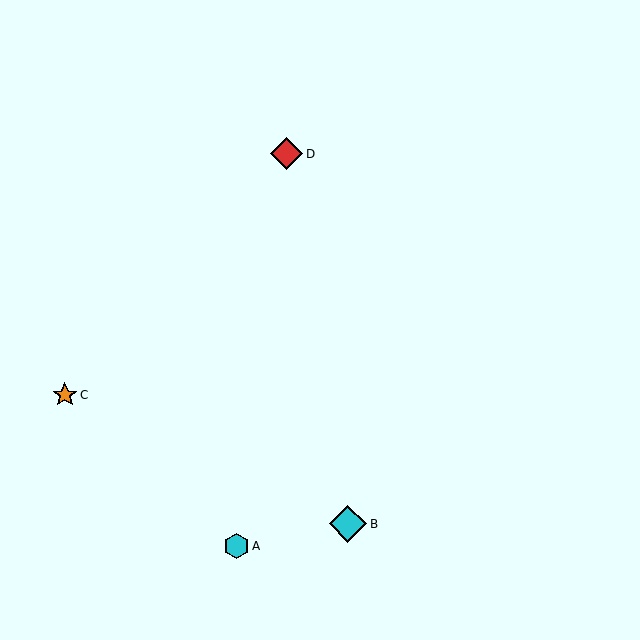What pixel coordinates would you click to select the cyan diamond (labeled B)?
Click at (348, 524) to select the cyan diamond B.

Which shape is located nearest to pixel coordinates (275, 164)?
The red diamond (labeled D) at (287, 154) is nearest to that location.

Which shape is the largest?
The cyan diamond (labeled B) is the largest.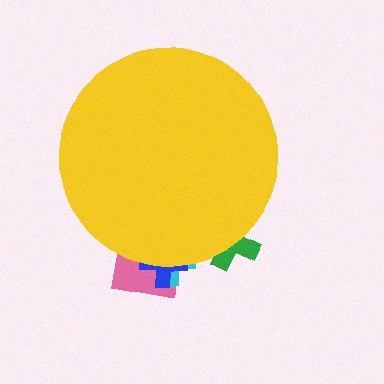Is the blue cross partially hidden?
Yes, the blue cross is partially hidden behind the yellow circle.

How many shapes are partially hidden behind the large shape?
4 shapes are partially hidden.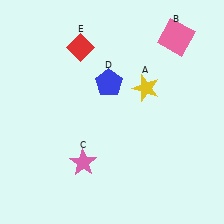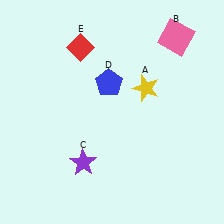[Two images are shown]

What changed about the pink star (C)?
In Image 1, C is pink. In Image 2, it changed to purple.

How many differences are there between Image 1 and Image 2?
There is 1 difference between the two images.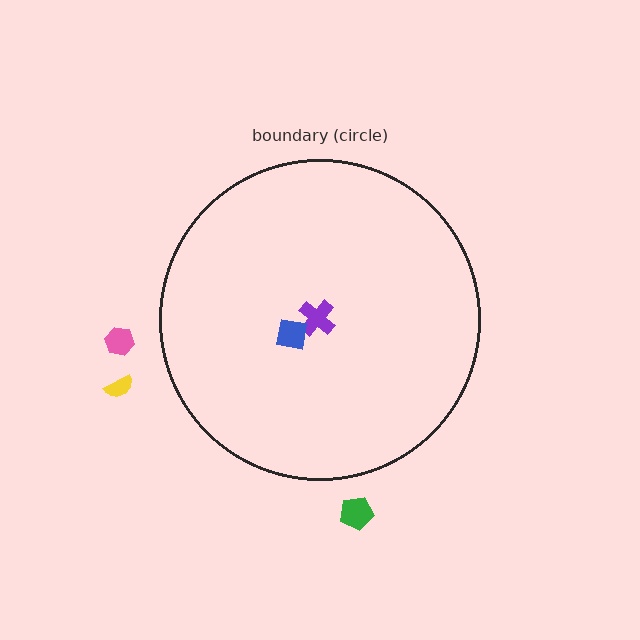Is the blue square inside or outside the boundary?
Inside.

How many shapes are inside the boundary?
2 inside, 3 outside.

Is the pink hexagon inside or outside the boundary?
Outside.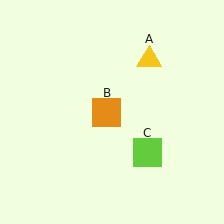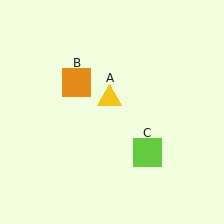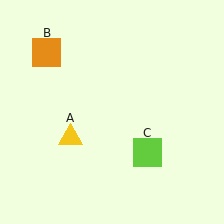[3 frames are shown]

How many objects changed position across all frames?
2 objects changed position: yellow triangle (object A), orange square (object B).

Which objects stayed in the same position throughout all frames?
Lime square (object C) remained stationary.